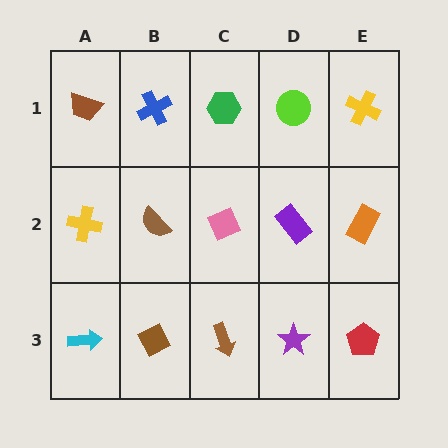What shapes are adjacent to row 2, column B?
A blue cross (row 1, column B), a brown diamond (row 3, column B), a yellow cross (row 2, column A), a pink diamond (row 2, column C).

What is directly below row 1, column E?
An orange rectangle.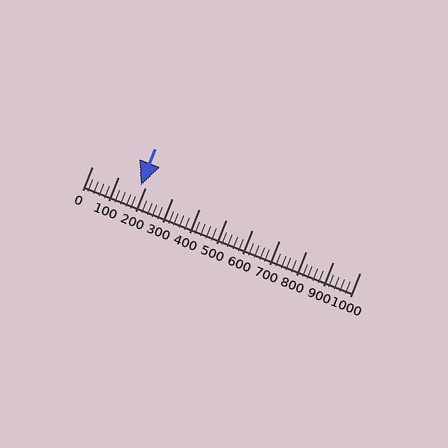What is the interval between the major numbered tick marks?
The major tick marks are spaced 100 units apart.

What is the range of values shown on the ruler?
The ruler shows values from 0 to 1000.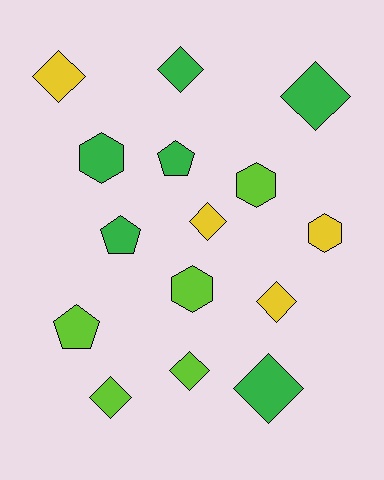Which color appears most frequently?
Green, with 6 objects.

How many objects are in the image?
There are 15 objects.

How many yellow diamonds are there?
There are 3 yellow diamonds.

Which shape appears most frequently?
Diamond, with 8 objects.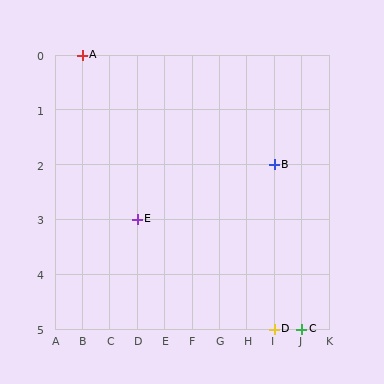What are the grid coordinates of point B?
Point B is at grid coordinates (I, 2).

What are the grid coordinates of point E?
Point E is at grid coordinates (D, 3).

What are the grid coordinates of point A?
Point A is at grid coordinates (B, 0).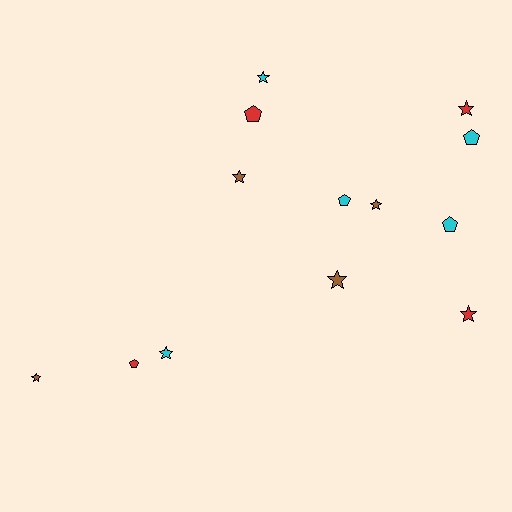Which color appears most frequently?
Cyan, with 5 objects.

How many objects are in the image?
There are 13 objects.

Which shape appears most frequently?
Star, with 8 objects.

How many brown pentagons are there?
There are no brown pentagons.